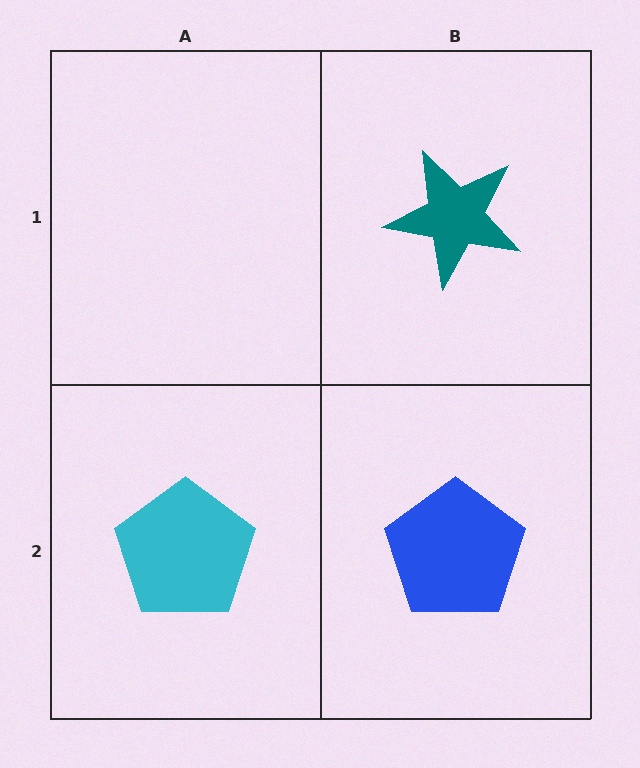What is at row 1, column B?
A teal star.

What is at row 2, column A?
A cyan pentagon.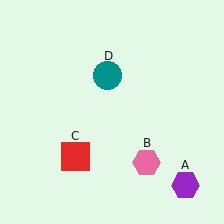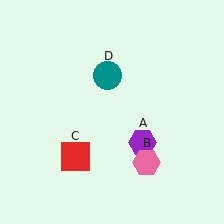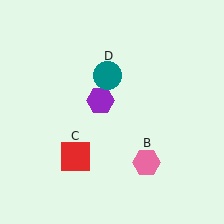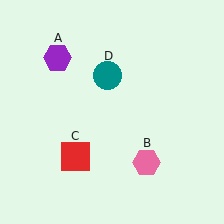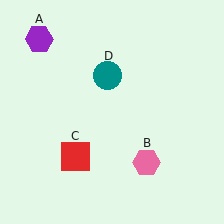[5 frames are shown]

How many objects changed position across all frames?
1 object changed position: purple hexagon (object A).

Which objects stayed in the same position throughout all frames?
Pink hexagon (object B) and red square (object C) and teal circle (object D) remained stationary.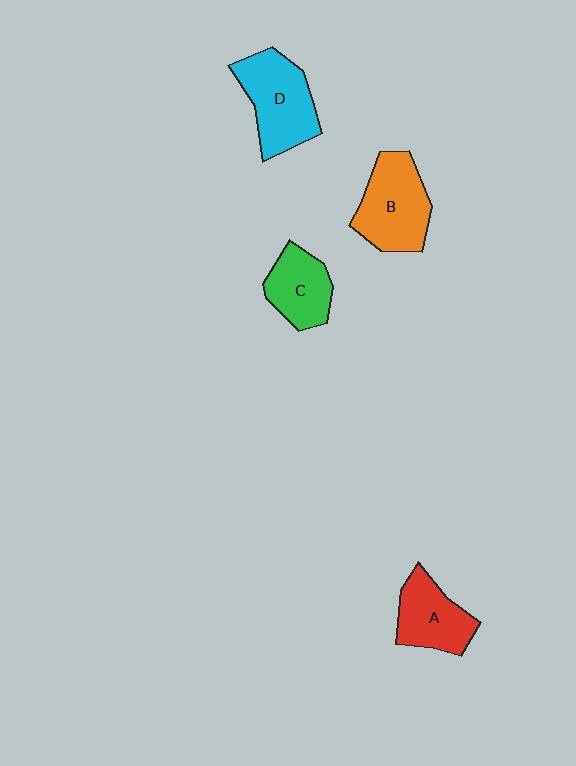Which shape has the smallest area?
Shape C (green).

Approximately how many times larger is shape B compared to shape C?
Approximately 1.4 times.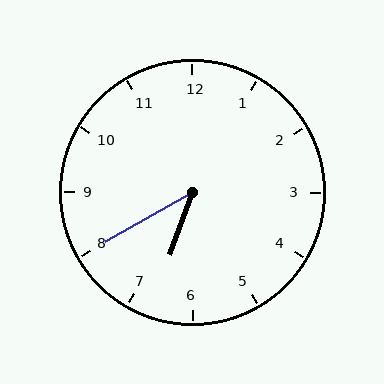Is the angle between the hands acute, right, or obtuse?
It is acute.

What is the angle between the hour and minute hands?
Approximately 40 degrees.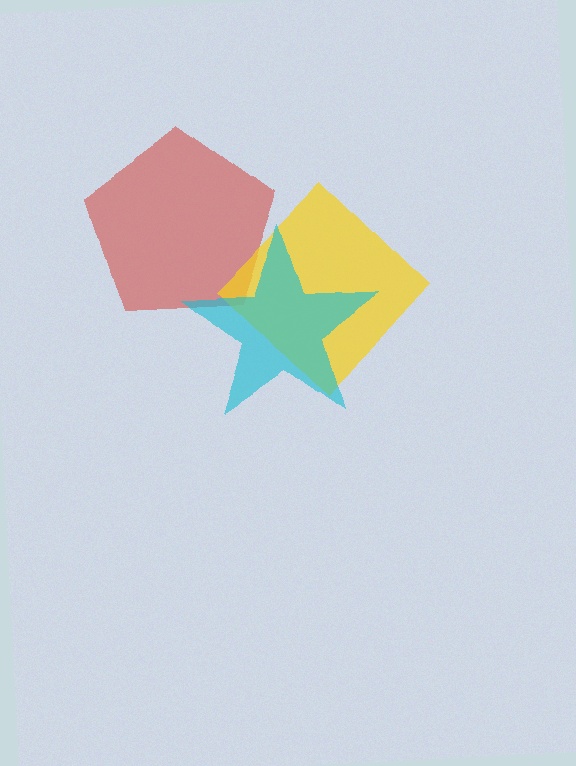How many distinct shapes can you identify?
There are 3 distinct shapes: a red pentagon, a yellow diamond, a cyan star.